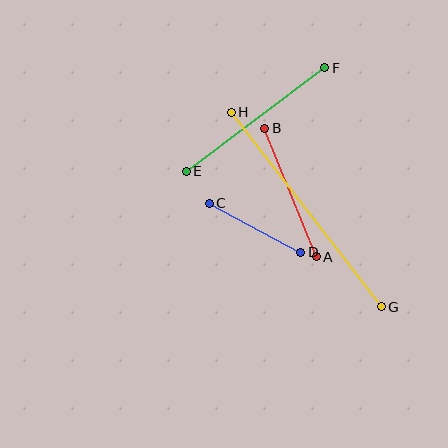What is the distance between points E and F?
The distance is approximately 172 pixels.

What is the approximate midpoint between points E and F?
The midpoint is at approximately (256, 119) pixels.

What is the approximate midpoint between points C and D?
The midpoint is at approximately (255, 228) pixels.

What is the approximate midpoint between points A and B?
The midpoint is at approximately (290, 193) pixels.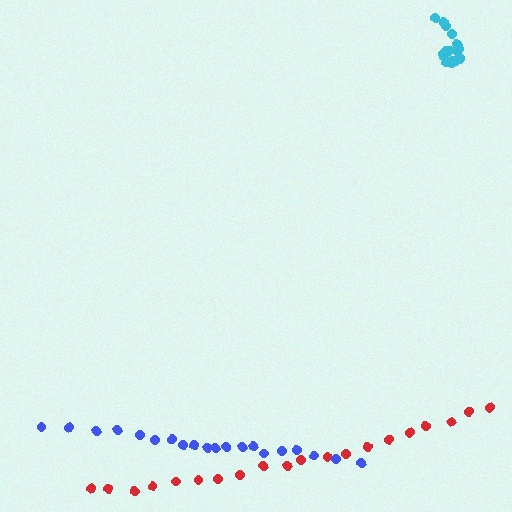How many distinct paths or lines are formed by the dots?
There are 3 distinct paths.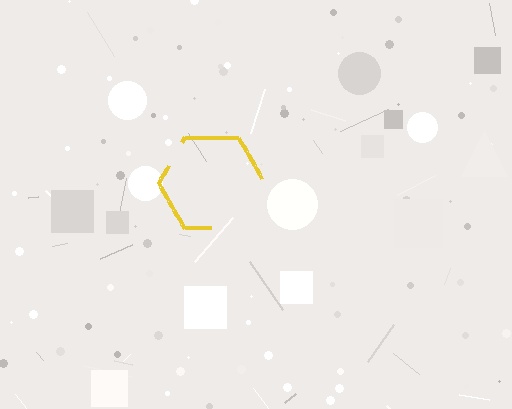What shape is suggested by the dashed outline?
The dashed outline suggests a hexagon.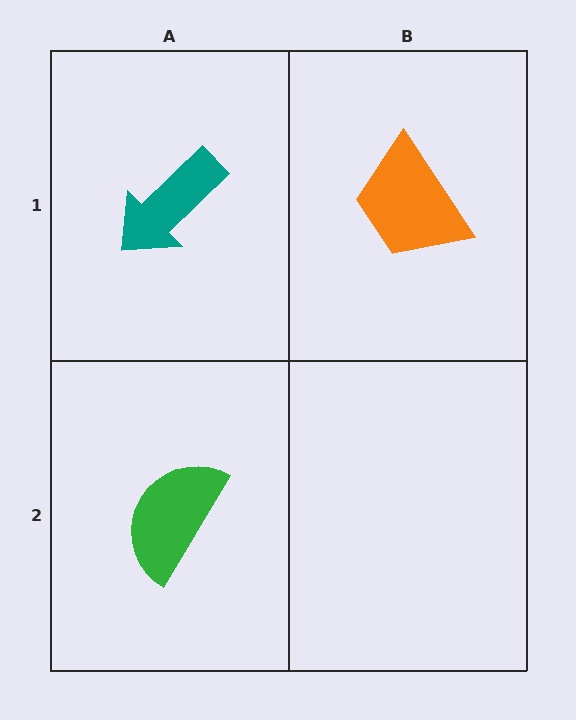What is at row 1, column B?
An orange trapezoid.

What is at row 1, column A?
A teal arrow.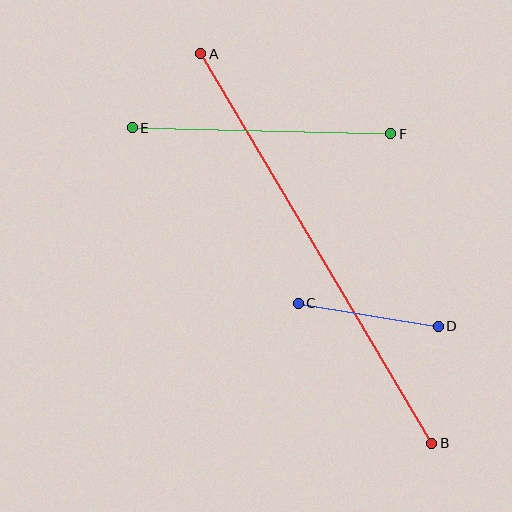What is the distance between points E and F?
The distance is approximately 259 pixels.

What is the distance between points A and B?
The distance is approximately 453 pixels.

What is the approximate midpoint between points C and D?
The midpoint is at approximately (368, 315) pixels.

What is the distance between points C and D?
The distance is approximately 142 pixels.